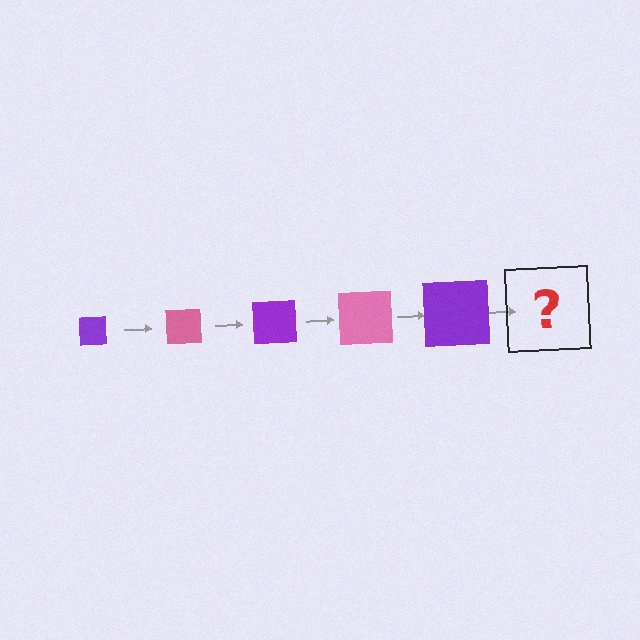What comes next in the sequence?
The next element should be a pink square, larger than the previous one.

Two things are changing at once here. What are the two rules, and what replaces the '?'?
The two rules are that the square grows larger each step and the color cycles through purple and pink. The '?' should be a pink square, larger than the previous one.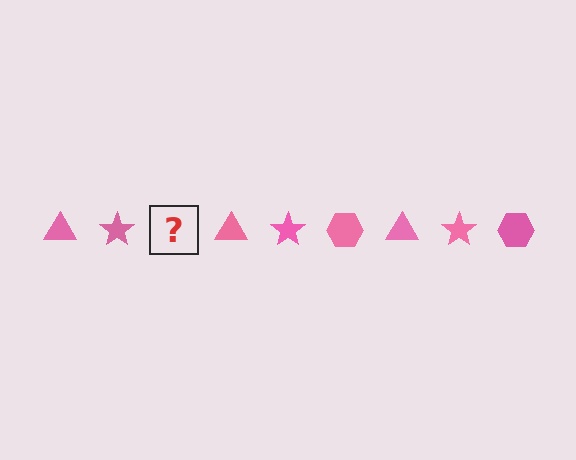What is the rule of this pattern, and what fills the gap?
The rule is that the pattern cycles through triangle, star, hexagon shapes in pink. The gap should be filled with a pink hexagon.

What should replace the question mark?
The question mark should be replaced with a pink hexagon.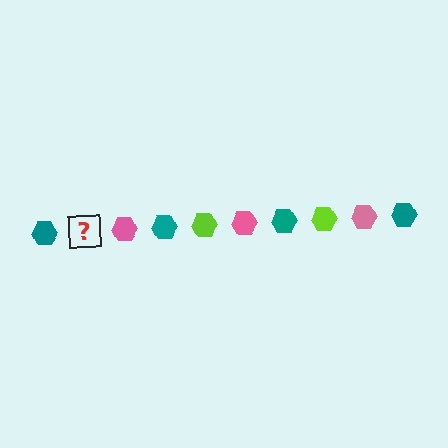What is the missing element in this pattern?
The missing element is a lime hexagon.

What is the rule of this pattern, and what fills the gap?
The rule is that the pattern cycles through teal, lime, pink hexagons. The gap should be filled with a lime hexagon.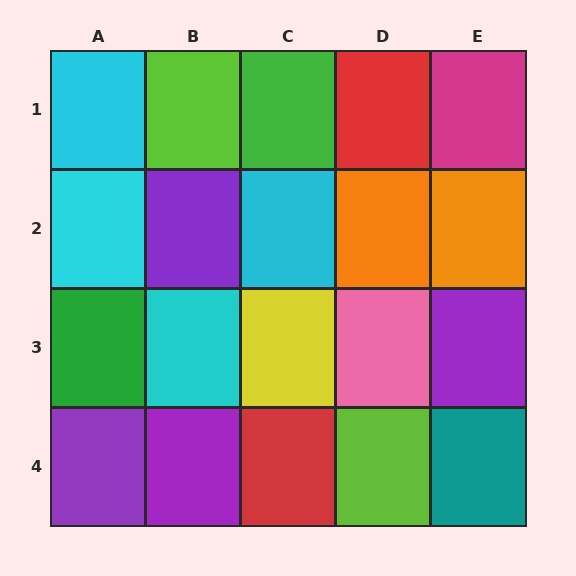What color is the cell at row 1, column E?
Magenta.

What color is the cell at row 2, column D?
Orange.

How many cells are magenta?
1 cell is magenta.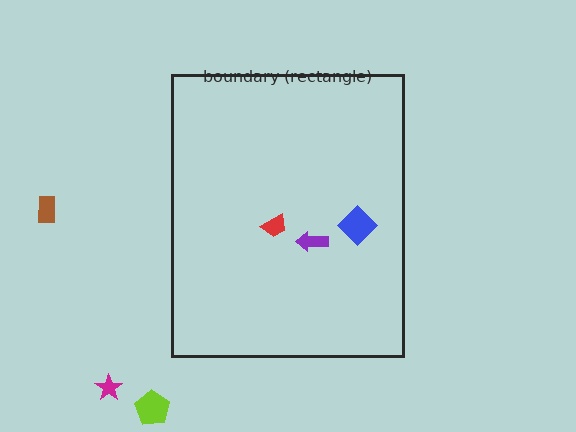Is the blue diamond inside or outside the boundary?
Inside.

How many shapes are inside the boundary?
3 inside, 3 outside.